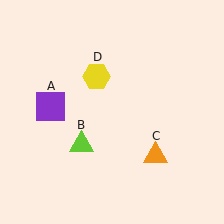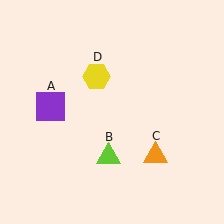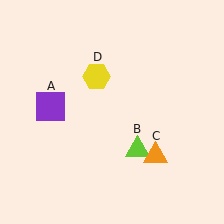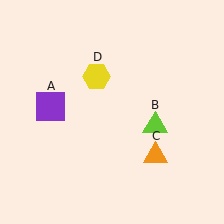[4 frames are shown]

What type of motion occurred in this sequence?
The lime triangle (object B) rotated counterclockwise around the center of the scene.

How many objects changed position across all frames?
1 object changed position: lime triangle (object B).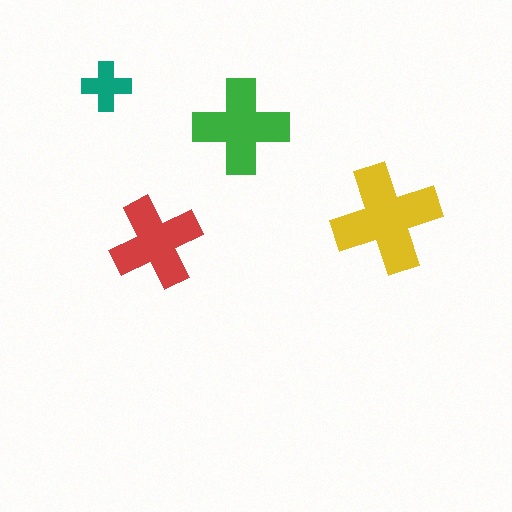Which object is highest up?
The teal cross is topmost.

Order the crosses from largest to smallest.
the yellow one, the green one, the red one, the teal one.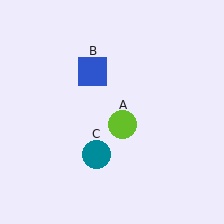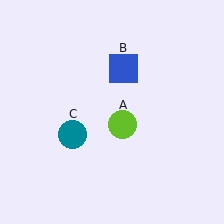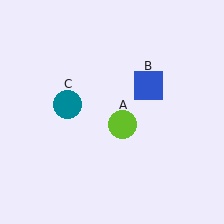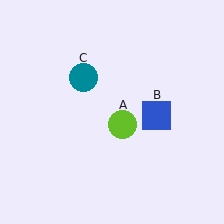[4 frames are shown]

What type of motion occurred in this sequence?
The blue square (object B), teal circle (object C) rotated clockwise around the center of the scene.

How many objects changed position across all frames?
2 objects changed position: blue square (object B), teal circle (object C).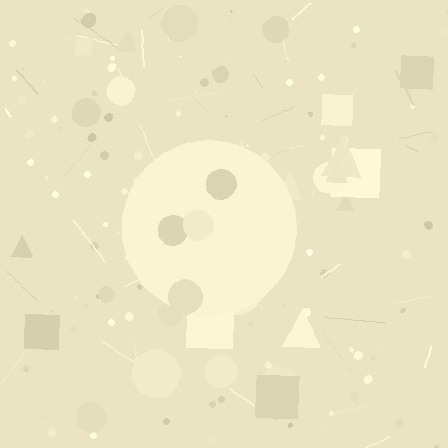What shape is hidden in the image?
A circle is hidden in the image.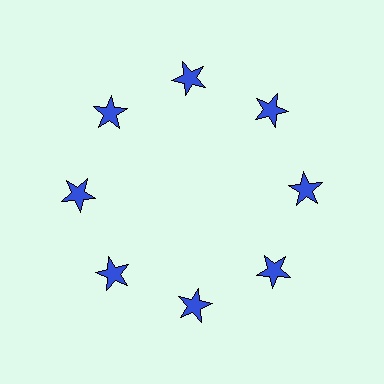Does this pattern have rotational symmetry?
Yes, this pattern has 8-fold rotational symmetry. It looks the same after rotating 45 degrees around the center.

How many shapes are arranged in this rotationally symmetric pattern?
There are 8 shapes, arranged in 8 groups of 1.